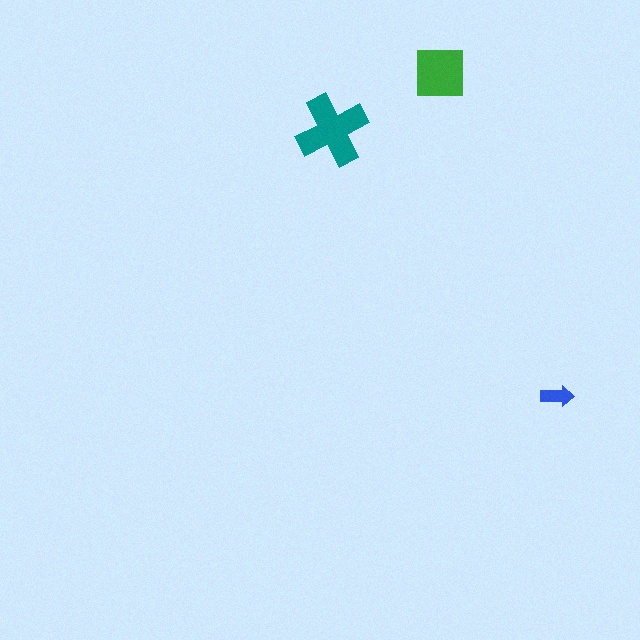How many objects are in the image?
There are 3 objects in the image.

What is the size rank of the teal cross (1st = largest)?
1st.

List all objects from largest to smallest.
The teal cross, the green square, the blue arrow.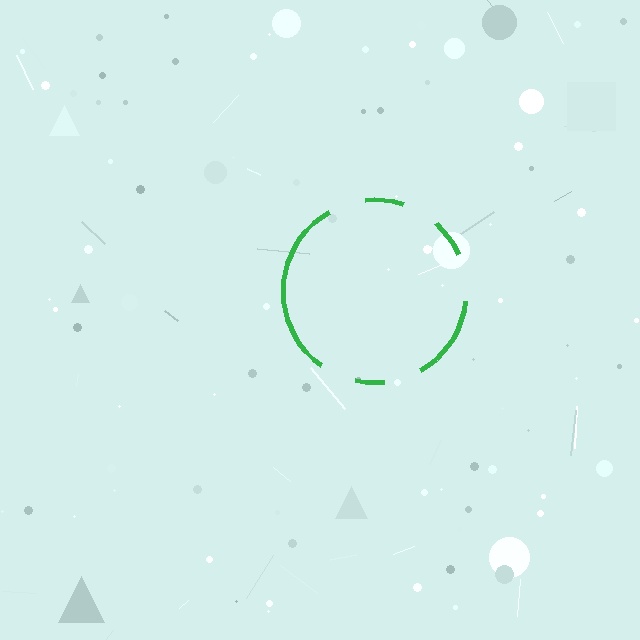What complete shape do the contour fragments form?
The contour fragments form a circle.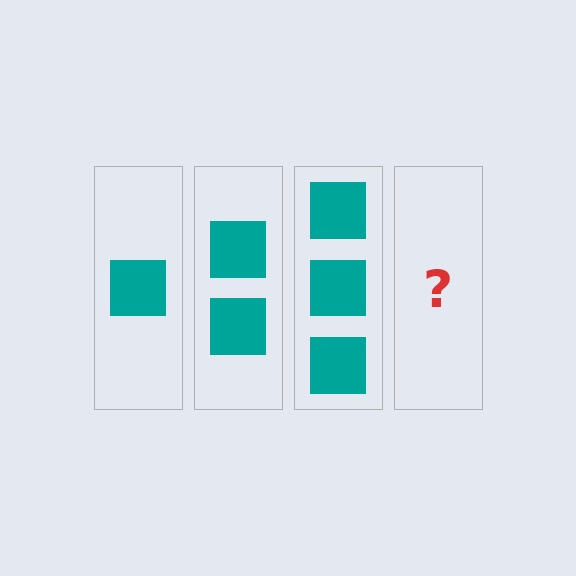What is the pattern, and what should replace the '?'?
The pattern is that each step adds one more square. The '?' should be 4 squares.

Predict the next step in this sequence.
The next step is 4 squares.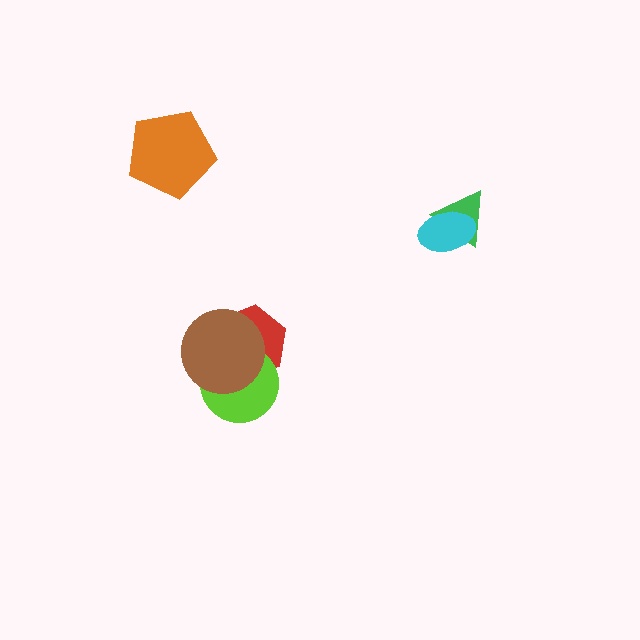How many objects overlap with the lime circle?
2 objects overlap with the lime circle.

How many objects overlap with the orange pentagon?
0 objects overlap with the orange pentagon.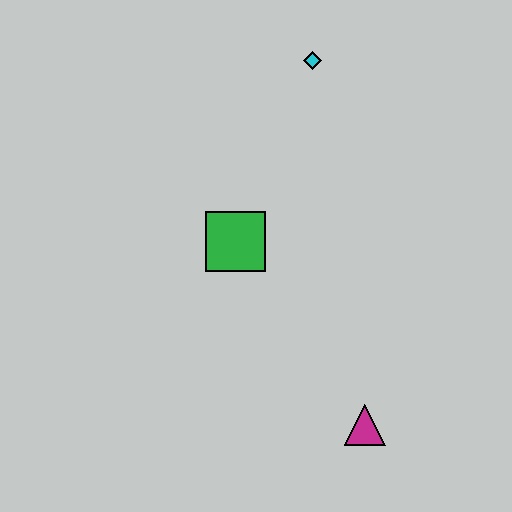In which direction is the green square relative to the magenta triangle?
The green square is above the magenta triangle.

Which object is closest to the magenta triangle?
The green square is closest to the magenta triangle.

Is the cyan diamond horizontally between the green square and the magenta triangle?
Yes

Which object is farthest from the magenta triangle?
The cyan diamond is farthest from the magenta triangle.